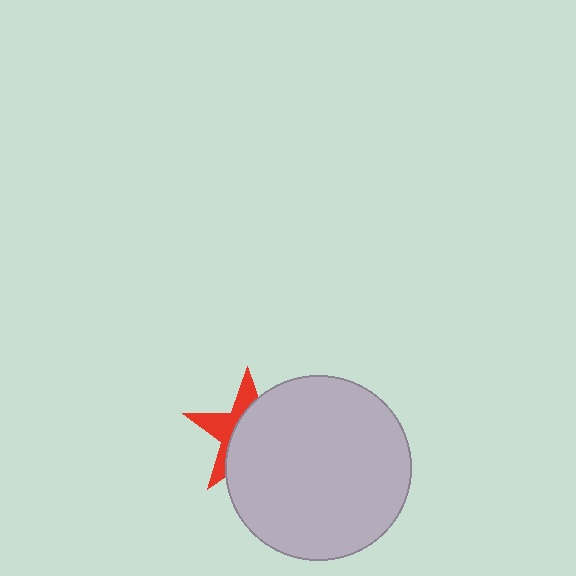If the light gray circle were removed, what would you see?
You would see the complete red star.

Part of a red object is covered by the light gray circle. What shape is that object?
It is a star.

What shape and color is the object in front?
The object in front is a light gray circle.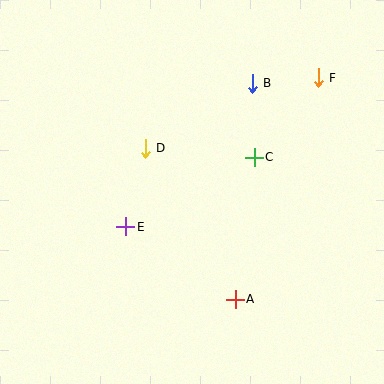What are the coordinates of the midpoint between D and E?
The midpoint between D and E is at (135, 188).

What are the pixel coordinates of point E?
Point E is at (125, 227).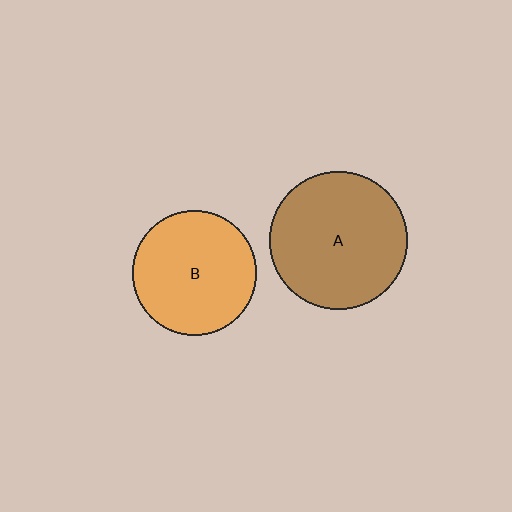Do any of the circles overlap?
No, none of the circles overlap.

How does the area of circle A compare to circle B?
Approximately 1.2 times.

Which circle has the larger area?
Circle A (brown).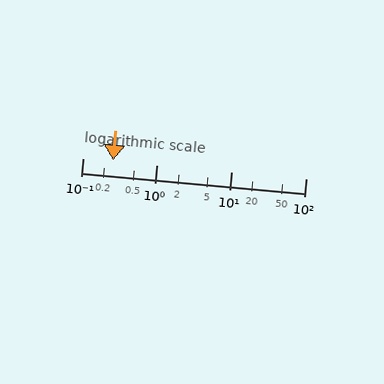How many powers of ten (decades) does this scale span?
The scale spans 3 decades, from 0.1 to 100.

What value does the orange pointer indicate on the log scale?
The pointer indicates approximately 0.26.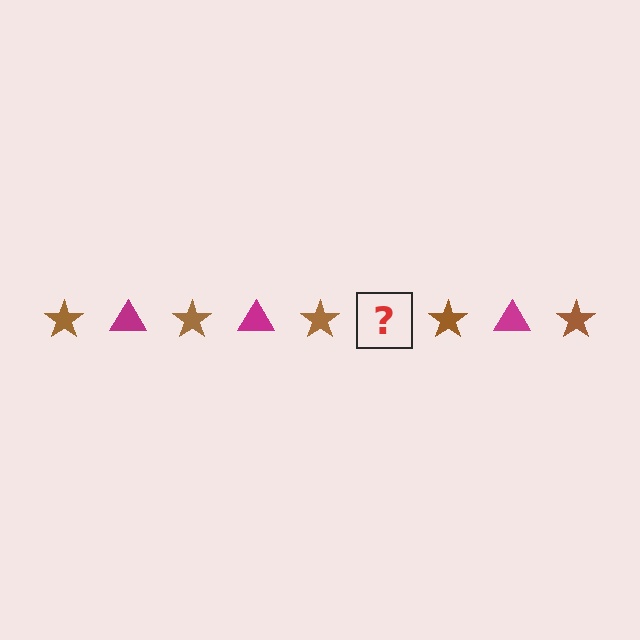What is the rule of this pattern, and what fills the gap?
The rule is that the pattern alternates between brown star and magenta triangle. The gap should be filled with a magenta triangle.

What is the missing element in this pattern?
The missing element is a magenta triangle.